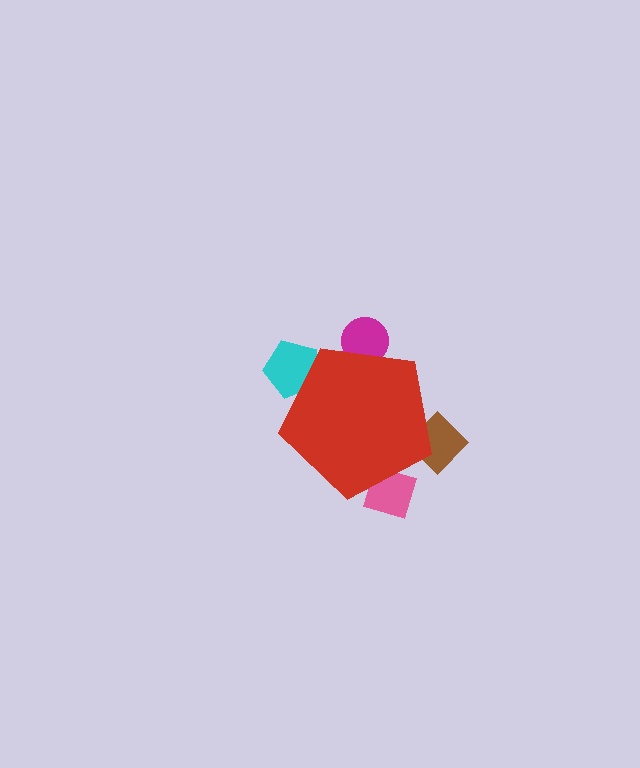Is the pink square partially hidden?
Yes, the pink square is partially hidden behind the red pentagon.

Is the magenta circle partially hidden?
Yes, the magenta circle is partially hidden behind the red pentagon.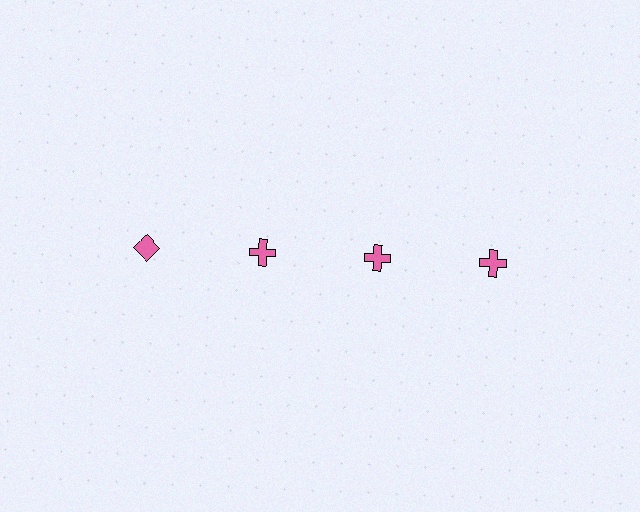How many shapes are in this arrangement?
There are 4 shapes arranged in a grid pattern.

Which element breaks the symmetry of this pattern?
The pink diamond in the top row, leftmost column breaks the symmetry. All other shapes are pink crosses.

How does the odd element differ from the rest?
It has a different shape: diamond instead of cross.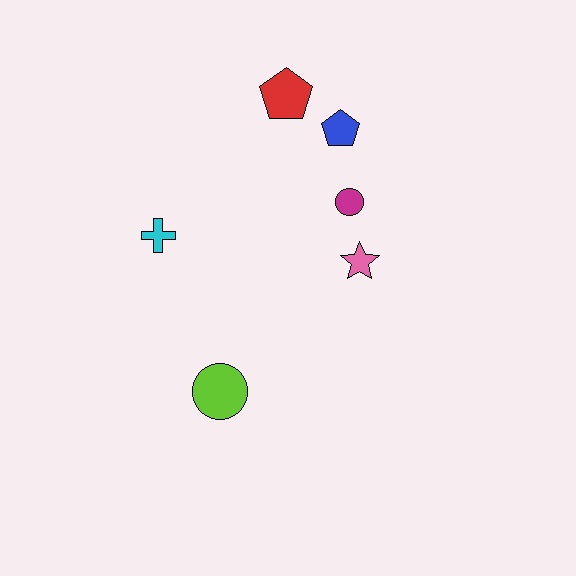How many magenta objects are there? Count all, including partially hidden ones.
There is 1 magenta object.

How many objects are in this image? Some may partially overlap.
There are 6 objects.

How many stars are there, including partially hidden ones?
There is 1 star.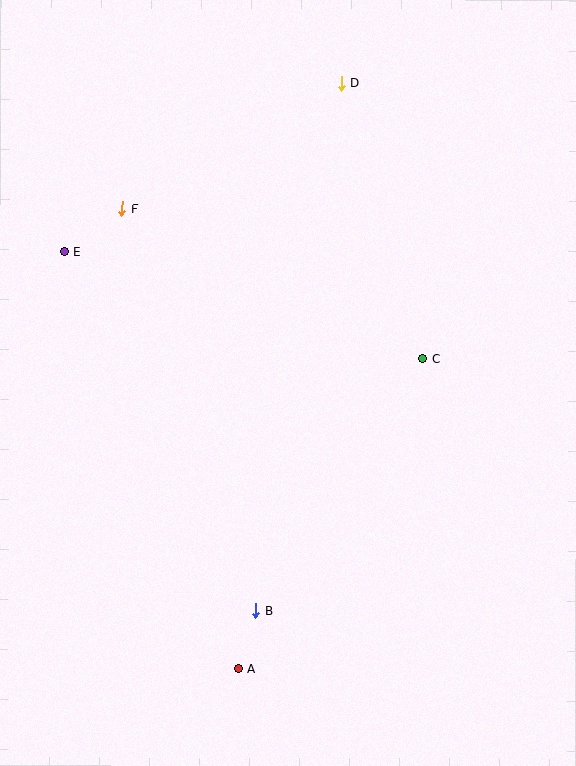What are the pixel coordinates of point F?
Point F is at (122, 208).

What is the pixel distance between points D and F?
The distance between D and F is 252 pixels.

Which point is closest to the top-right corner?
Point D is closest to the top-right corner.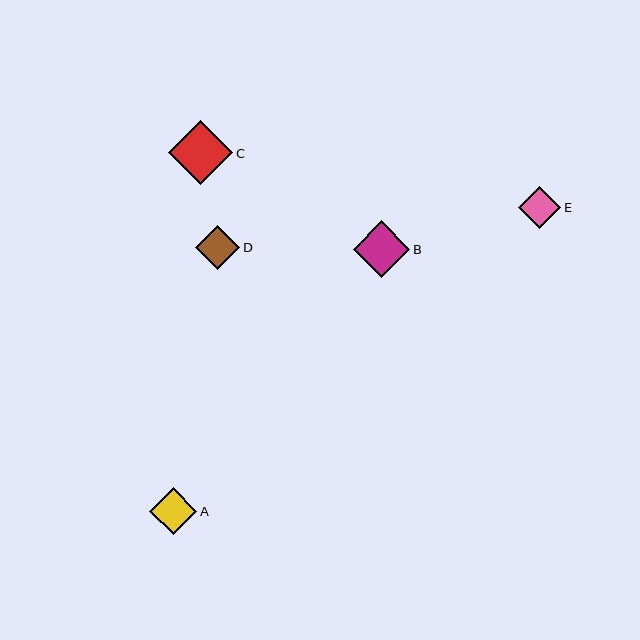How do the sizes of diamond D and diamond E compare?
Diamond D and diamond E are approximately the same size.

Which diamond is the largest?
Diamond C is the largest with a size of approximately 64 pixels.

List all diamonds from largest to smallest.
From largest to smallest: C, B, A, D, E.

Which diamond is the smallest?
Diamond E is the smallest with a size of approximately 42 pixels.